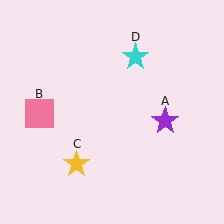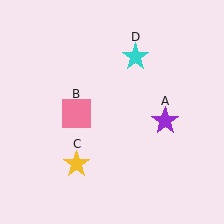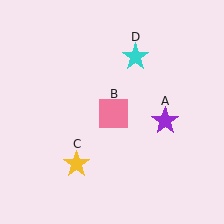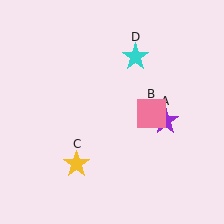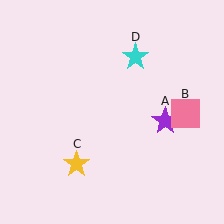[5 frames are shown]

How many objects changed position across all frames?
1 object changed position: pink square (object B).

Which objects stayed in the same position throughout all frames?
Purple star (object A) and yellow star (object C) and cyan star (object D) remained stationary.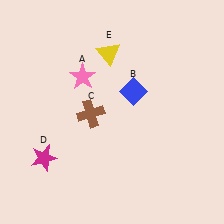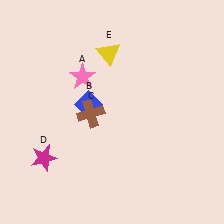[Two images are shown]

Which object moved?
The blue diamond (B) moved left.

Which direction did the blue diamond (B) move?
The blue diamond (B) moved left.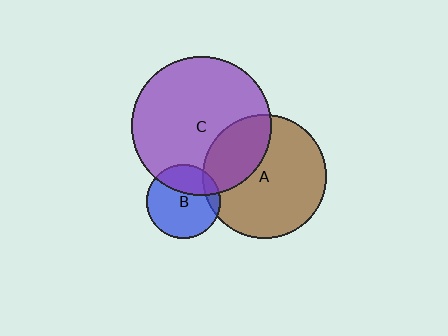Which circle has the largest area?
Circle C (purple).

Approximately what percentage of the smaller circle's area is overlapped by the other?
Approximately 30%.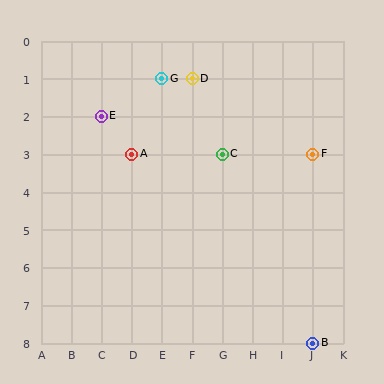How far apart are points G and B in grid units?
Points G and B are 5 columns and 7 rows apart (about 8.6 grid units diagonally).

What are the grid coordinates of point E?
Point E is at grid coordinates (C, 2).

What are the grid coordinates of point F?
Point F is at grid coordinates (J, 3).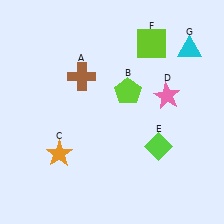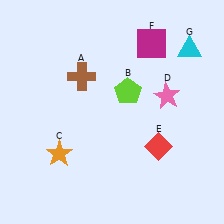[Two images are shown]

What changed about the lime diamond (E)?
In Image 1, E is lime. In Image 2, it changed to red.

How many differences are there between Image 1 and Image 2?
There are 2 differences between the two images.